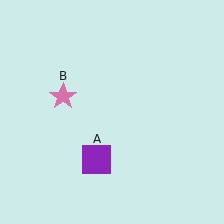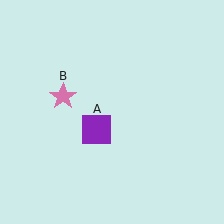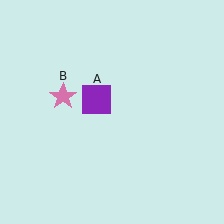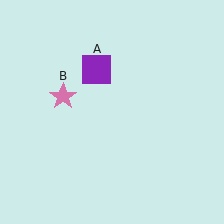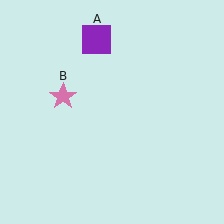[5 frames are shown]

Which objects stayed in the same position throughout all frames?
Pink star (object B) remained stationary.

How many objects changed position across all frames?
1 object changed position: purple square (object A).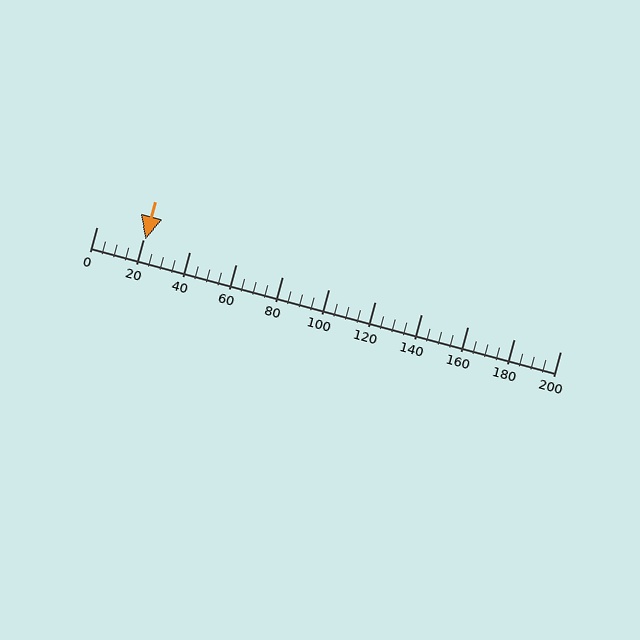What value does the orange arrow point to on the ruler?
The orange arrow points to approximately 21.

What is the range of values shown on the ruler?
The ruler shows values from 0 to 200.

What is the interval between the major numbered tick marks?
The major tick marks are spaced 20 units apart.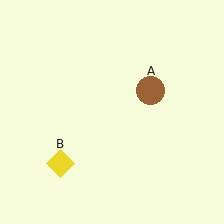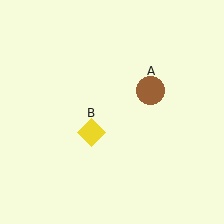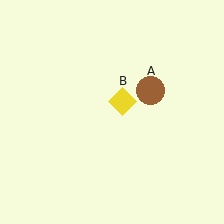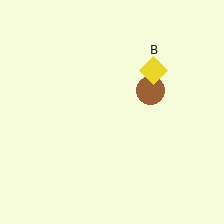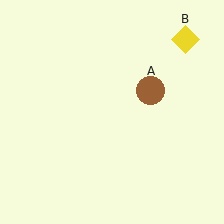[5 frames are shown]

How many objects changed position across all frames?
1 object changed position: yellow diamond (object B).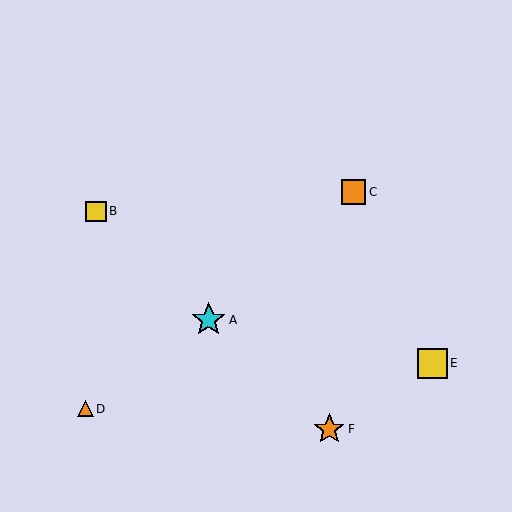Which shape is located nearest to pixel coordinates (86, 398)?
The orange triangle (labeled D) at (85, 409) is nearest to that location.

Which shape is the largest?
The cyan star (labeled A) is the largest.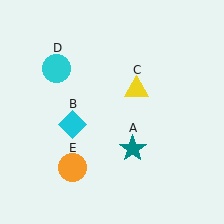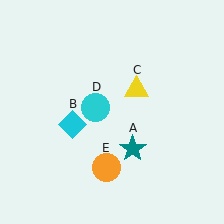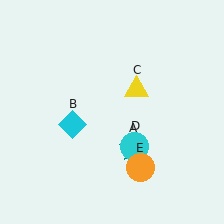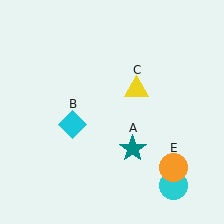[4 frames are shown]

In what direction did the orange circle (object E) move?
The orange circle (object E) moved right.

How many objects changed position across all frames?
2 objects changed position: cyan circle (object D), orange circle (object E).